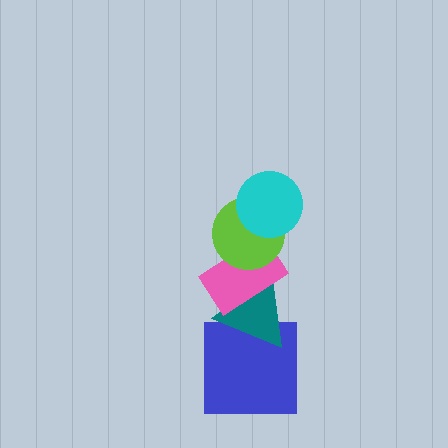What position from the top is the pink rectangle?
The pink rectangle is 3rd from the top.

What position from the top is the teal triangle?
The teal triangle is 4th from the top.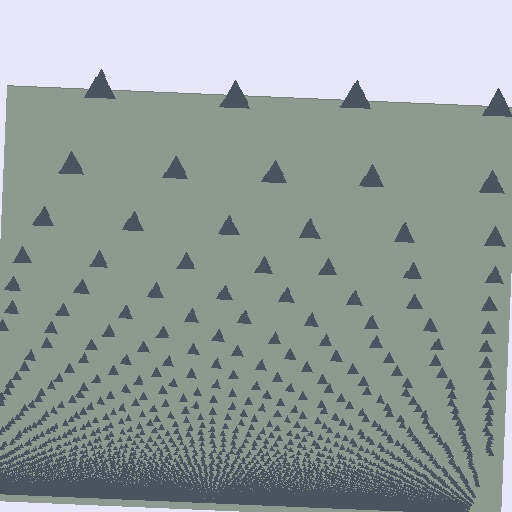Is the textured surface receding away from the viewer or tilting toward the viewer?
The surface appears to tilt toward the viewer. Texture elements get larger and sparser toward the top.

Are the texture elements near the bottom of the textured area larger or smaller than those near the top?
Smaller. The gradient is inverted — elements near the bottom are smaller and denser.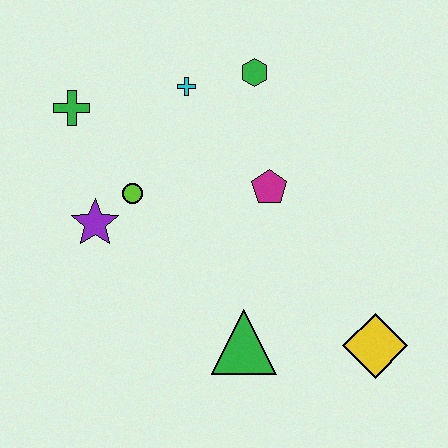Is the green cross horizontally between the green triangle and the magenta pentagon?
No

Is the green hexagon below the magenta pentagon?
No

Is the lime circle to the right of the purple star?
Yes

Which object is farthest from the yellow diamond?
The green cross is farthest from the yellow diamond.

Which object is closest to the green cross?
The lime circle is closest to the green cross.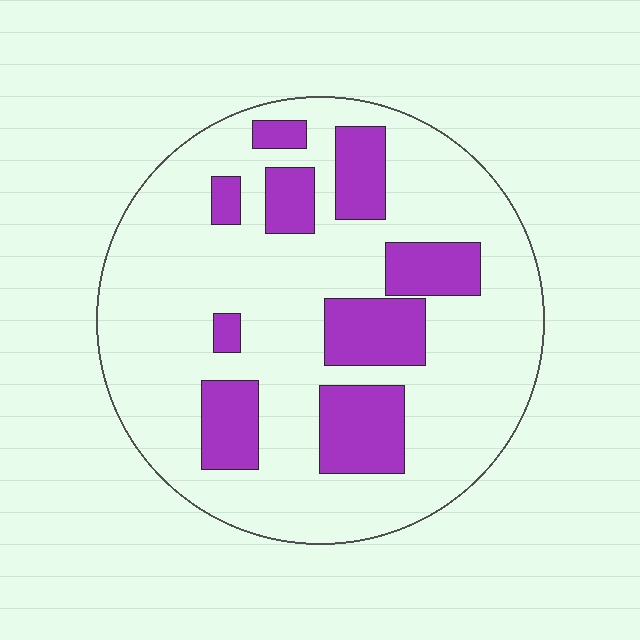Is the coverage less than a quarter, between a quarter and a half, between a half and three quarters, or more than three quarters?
Less than a quarter.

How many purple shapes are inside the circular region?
9.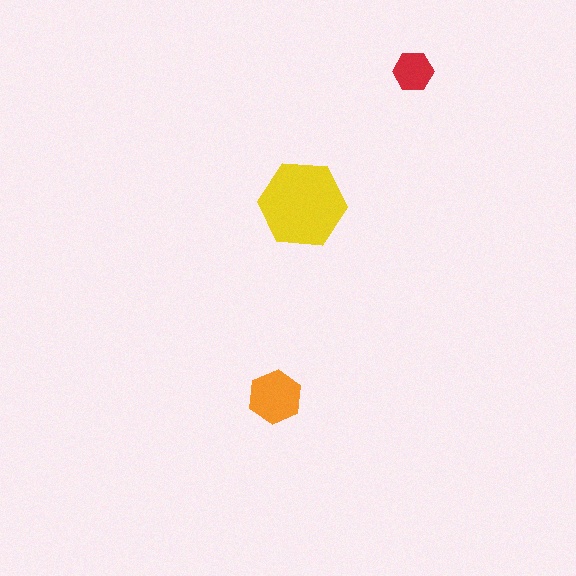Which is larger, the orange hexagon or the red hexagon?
The orange one.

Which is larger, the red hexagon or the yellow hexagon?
The yellow one.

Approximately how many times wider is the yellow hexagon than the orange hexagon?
About 1.5 times wider.